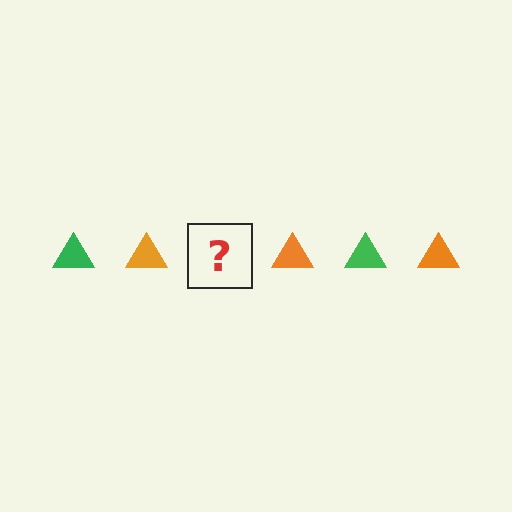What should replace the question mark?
The question mark should be replaced with a green triangle.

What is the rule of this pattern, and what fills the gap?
The rule is that the pattern cycles through green, orange triangles. The gap should be filled with a green triangle.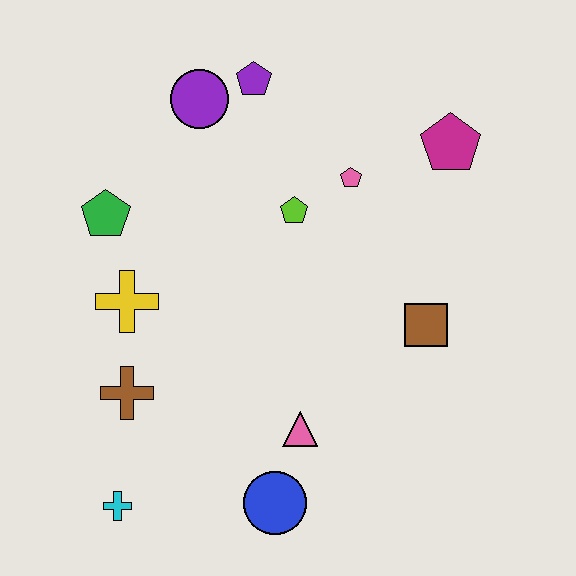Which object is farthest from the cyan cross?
The magenta pentagon is farthest from the cyan cross.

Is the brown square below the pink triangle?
No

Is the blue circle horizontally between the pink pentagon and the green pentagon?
Yes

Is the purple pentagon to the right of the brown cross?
Yes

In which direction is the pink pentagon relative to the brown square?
The pink pentagon is above the brown square.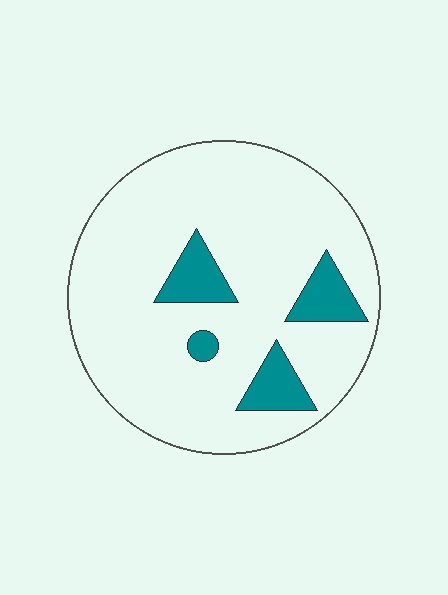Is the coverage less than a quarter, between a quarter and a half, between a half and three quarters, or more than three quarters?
Less than a quarter.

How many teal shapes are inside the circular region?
4.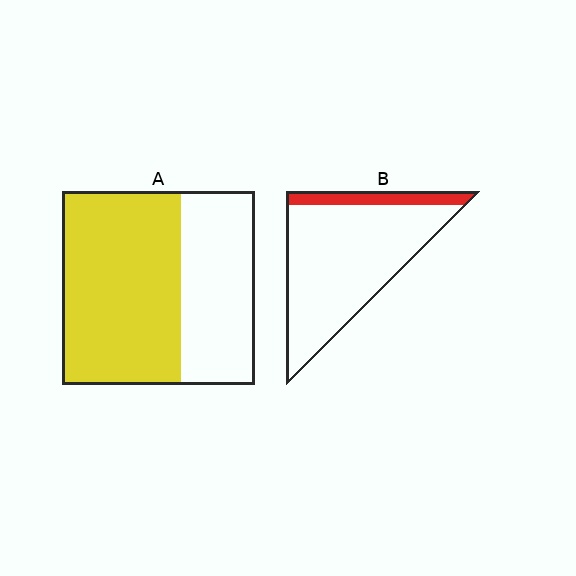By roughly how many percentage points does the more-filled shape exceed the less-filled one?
By roughly 50 percentage points (A over B).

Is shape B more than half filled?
No.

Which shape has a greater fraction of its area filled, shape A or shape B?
Shape A.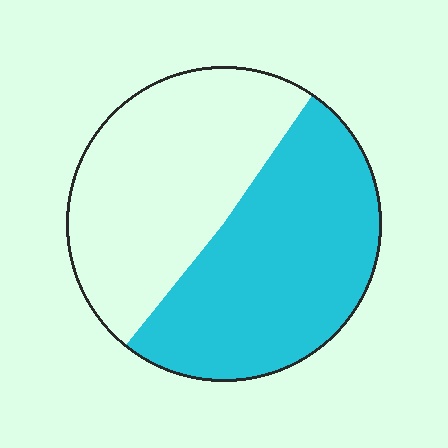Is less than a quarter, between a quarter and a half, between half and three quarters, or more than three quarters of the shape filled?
Between half and three quarters.